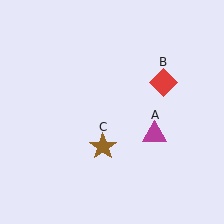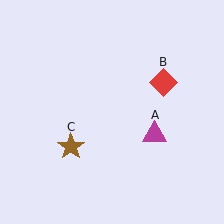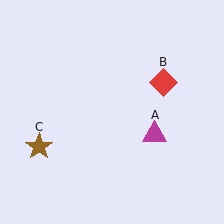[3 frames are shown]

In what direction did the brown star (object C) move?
The brown star (object C) moved left.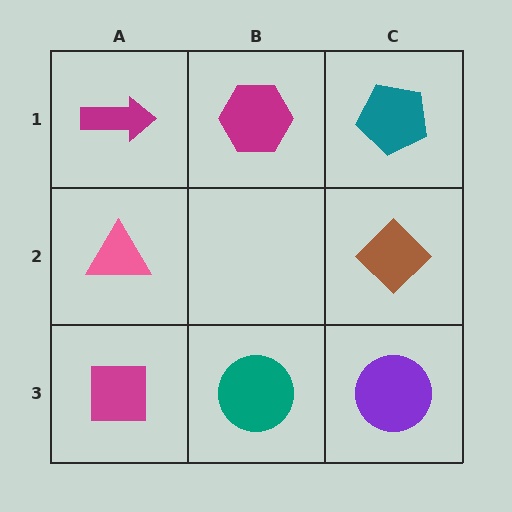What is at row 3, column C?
A purple circle.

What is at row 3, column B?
A teal circle.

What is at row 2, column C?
A brown diamond.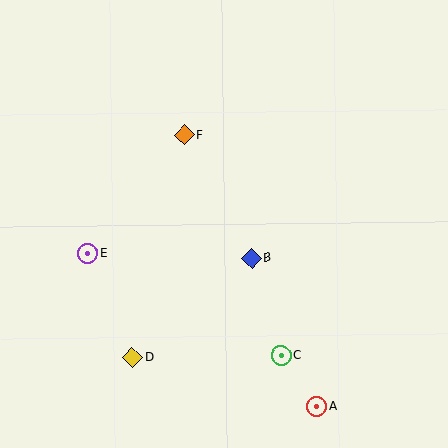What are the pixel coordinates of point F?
Point F is at (184, 135).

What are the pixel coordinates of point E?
Point E is at (88, 254).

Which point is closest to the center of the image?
Point B at (252, 258) is closest to the center.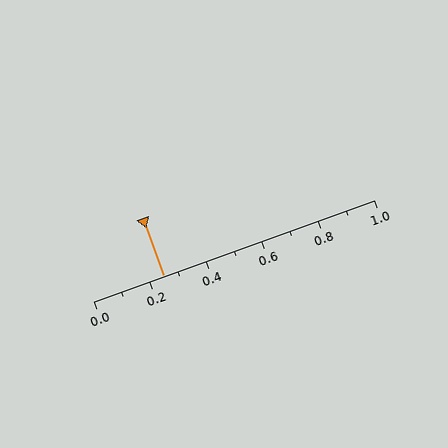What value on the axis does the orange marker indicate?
The marker indicates approximately 0.25.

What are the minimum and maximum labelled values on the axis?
The axis runs from 0.0 to 1.0.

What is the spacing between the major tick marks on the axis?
The major ticks are spaced 0.2 apart.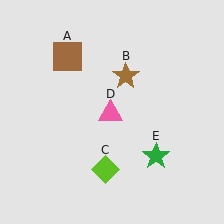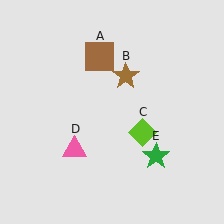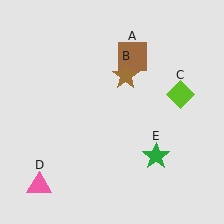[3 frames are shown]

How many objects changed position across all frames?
3 objects changed position: brown square (object A), lime diamond (object C), pink triangle (object D).